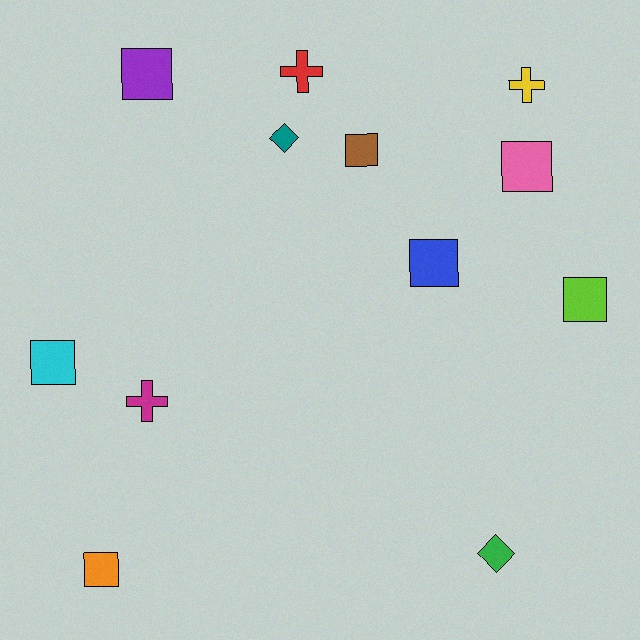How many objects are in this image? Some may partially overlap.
There are 12 objects.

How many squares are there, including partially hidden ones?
There are 7 squares.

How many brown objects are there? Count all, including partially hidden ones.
There is 1 brown object.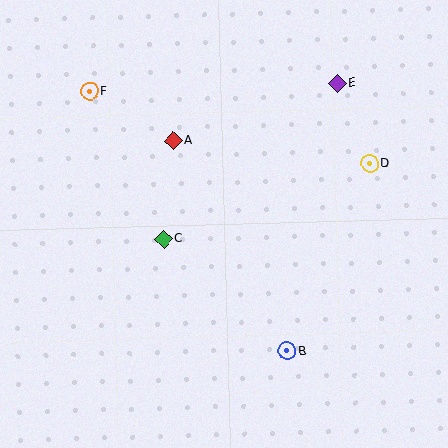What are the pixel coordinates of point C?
Point C is at (164, 239).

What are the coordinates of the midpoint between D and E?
The midpoint between D and E is at (354, 123).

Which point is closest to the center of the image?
Point C at (164, 239) is closest to the center.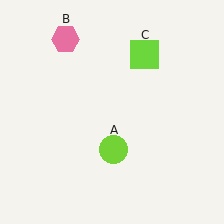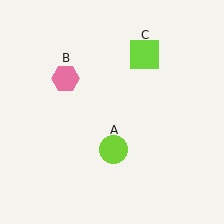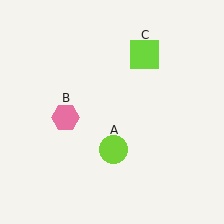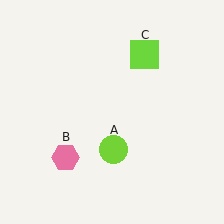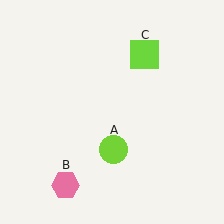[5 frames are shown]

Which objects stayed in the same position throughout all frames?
Lime circle (object A) and lime square (object C) remained stationary.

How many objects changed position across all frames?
1 object changed position: pink hexagon (object B).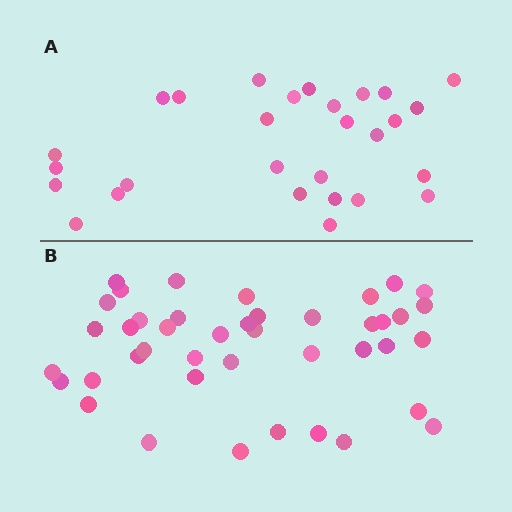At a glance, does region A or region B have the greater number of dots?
Region B (the bottom region) has more dots.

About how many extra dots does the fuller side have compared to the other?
Region B has approximately 15 more dots than region A.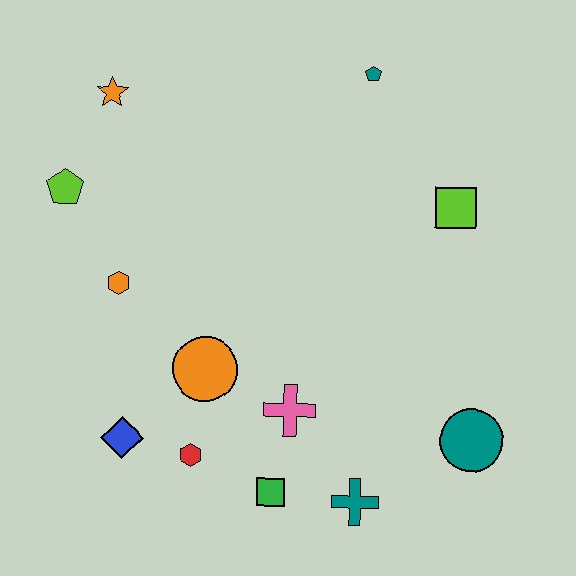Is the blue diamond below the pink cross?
Yes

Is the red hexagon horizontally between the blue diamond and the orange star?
No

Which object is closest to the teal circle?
The teal cross is closest to the teal circle.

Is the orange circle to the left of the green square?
Yes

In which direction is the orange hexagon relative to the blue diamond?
The orange hexagon is above the blue diamond.